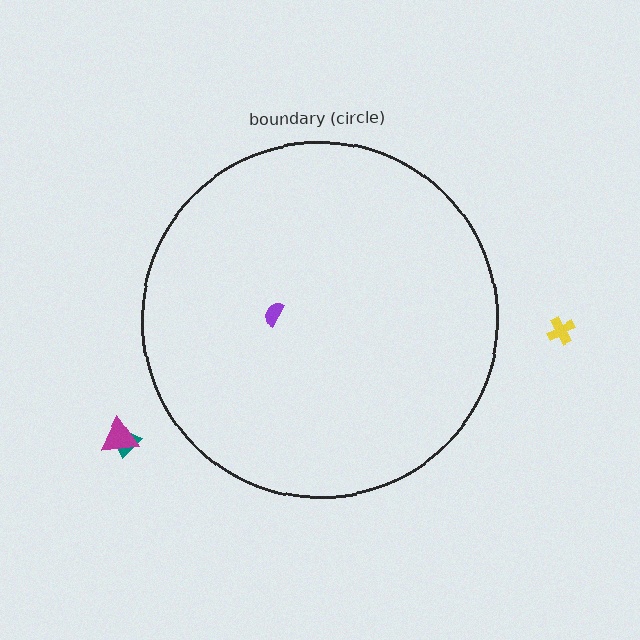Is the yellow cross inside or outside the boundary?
Outside.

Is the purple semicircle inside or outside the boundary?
Inside.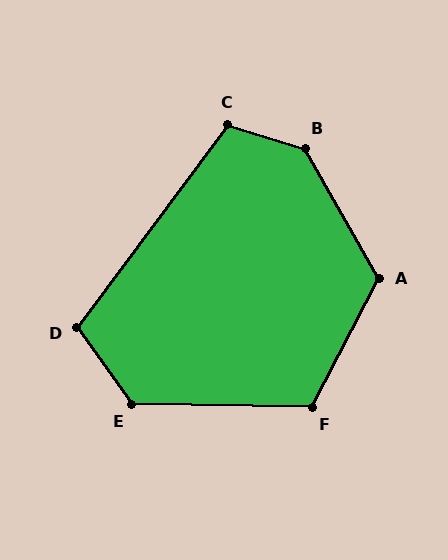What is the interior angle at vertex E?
Approximately 127 degrees (obtuse).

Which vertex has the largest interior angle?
B, at approximately 136 degrees.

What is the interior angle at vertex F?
Approximately 117 degrees (obtuse).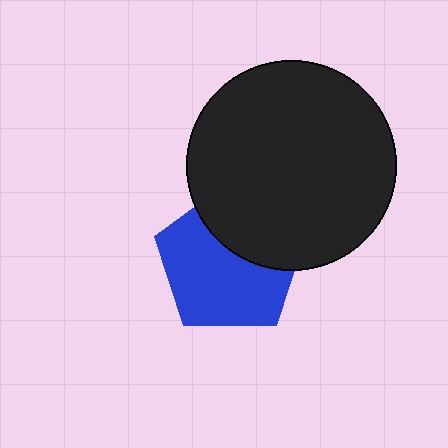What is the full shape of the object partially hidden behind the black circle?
The partially hidden object is a blue pentagon.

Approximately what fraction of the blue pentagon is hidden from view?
Roughly 36% of the blue pentagon is hidden behind the black circle.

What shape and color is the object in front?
The object in front is a black circle.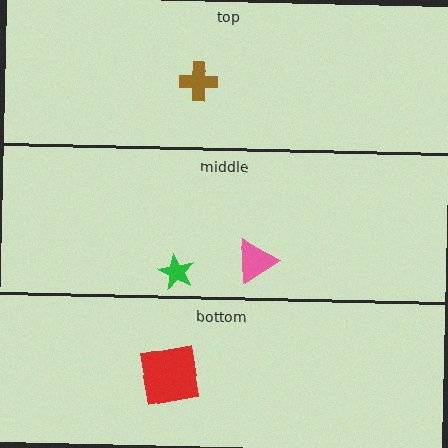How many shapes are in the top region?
1.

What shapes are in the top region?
The brown cross.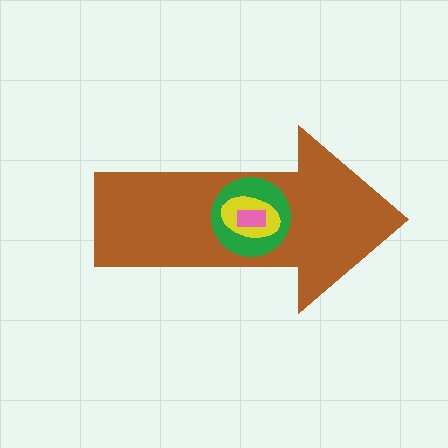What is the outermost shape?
The brown arrow.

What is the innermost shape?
The pink rectangle.